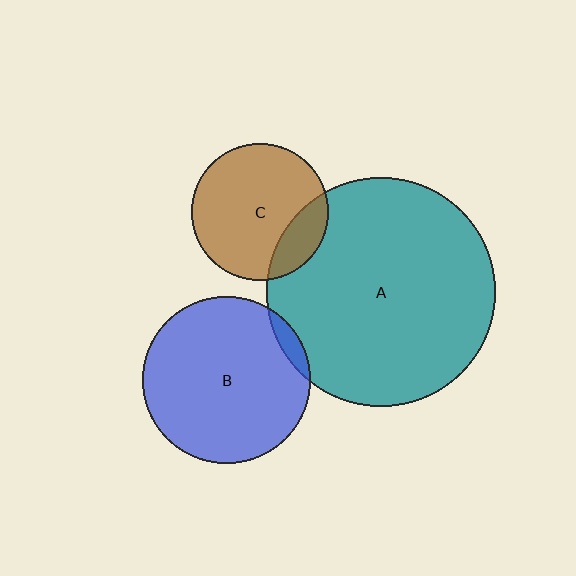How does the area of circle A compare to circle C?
Approximately 2.8 times.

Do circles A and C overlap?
Yes.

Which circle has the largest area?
Circle A (teal).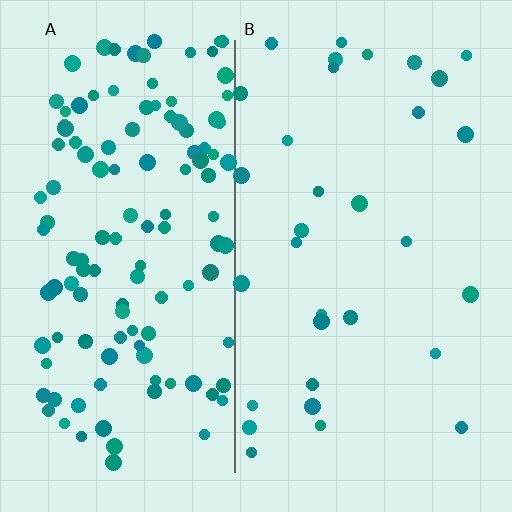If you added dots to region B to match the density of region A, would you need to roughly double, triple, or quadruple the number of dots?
Approximately quadruple.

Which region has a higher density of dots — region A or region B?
A (the left).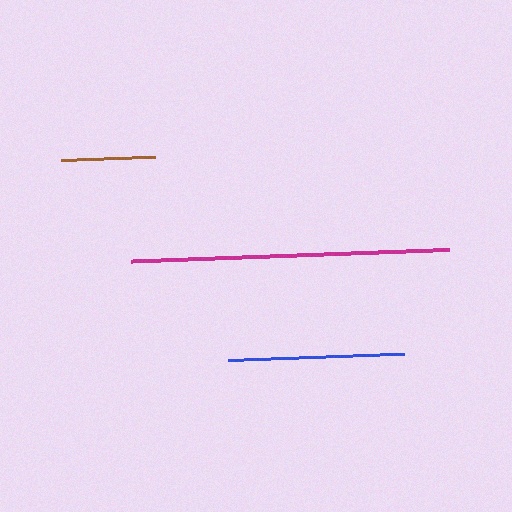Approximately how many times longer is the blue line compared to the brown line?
The blue line is approximately 1.9 times the length of the brown line.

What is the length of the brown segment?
The brown segment is approximately 93 pixels long.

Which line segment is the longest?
The magenta line is the longest at approximately 318 pixels.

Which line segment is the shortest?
The brown line is the shortest at approximately 93 pixels.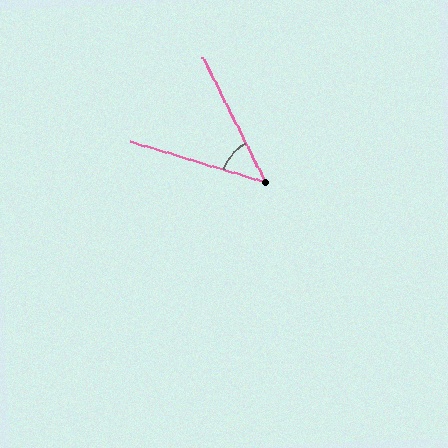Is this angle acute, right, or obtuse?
It is acute.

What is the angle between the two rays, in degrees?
Approximately 46 degrees.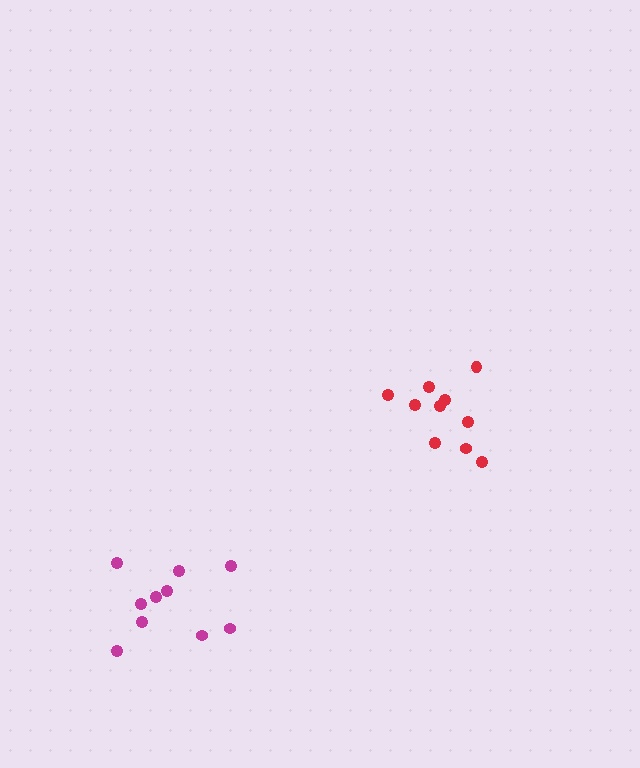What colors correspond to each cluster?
The clusters are colored: magenta, red.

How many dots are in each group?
Group 1: 10 dots, Group 2: 10 dots (20 total).